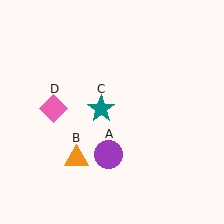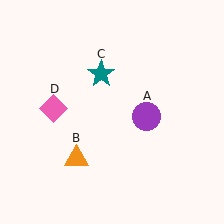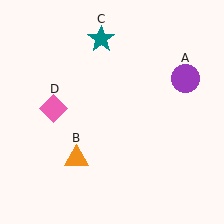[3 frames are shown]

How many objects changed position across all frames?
2 objects changed position: purple circle (object A), teal star (object C).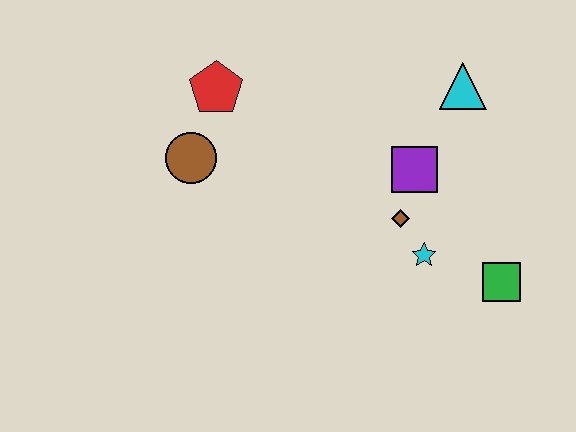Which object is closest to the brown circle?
The red pentagon is closest to the brown circle.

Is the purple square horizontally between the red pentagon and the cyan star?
Yes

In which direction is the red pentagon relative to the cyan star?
The red pentagon is to the left of the cyan star.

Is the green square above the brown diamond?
No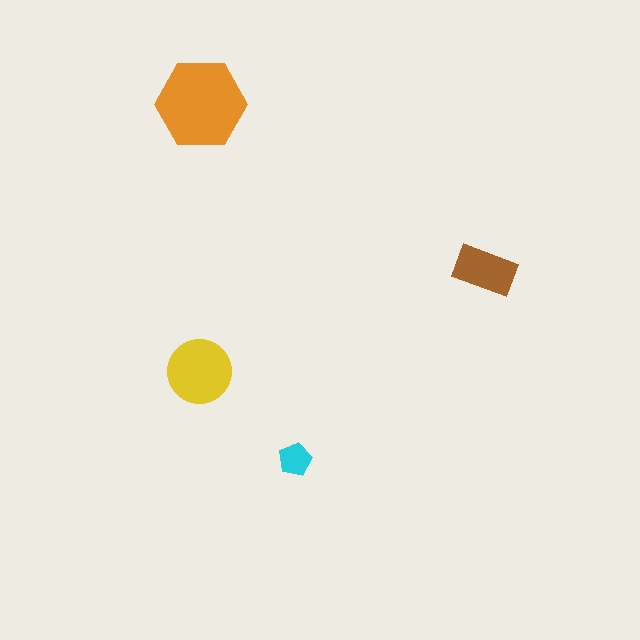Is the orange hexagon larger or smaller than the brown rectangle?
Larger.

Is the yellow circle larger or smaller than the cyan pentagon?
Larger.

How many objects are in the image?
There are 4 objects in the image.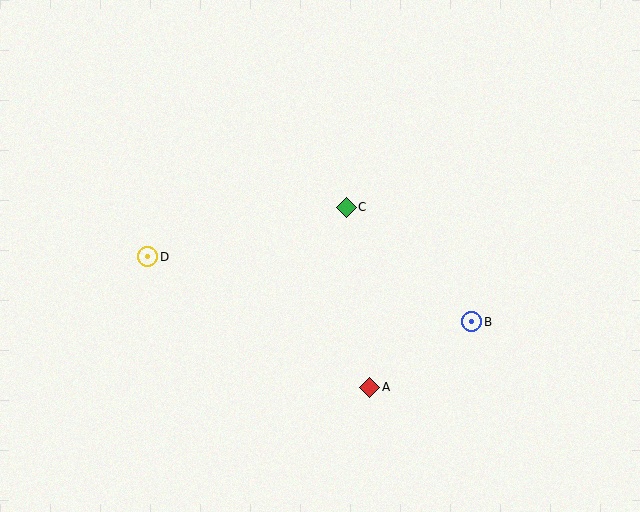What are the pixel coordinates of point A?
Point A is at (370, 387).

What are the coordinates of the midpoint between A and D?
The midpoint between A and D is at (259, 322).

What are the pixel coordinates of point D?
Point D is at (148, 257).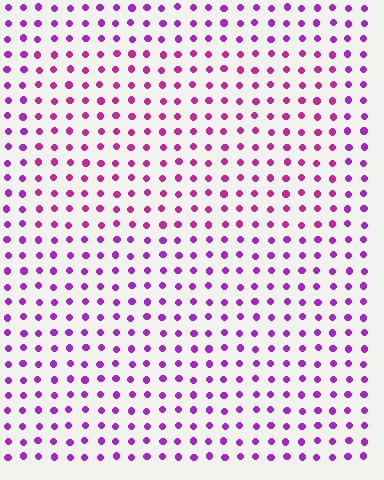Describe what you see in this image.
The image is filled with small purple elements in a uniform arrangement. A rectangle-shaped region is visible where the elements are tinted to a slightly different hue, forming a subtle color boundary.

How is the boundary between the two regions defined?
The boundary is defined purely by a slight shift in hue (about 28 degrees). Spacing, size, and orientation are identical on both sides.